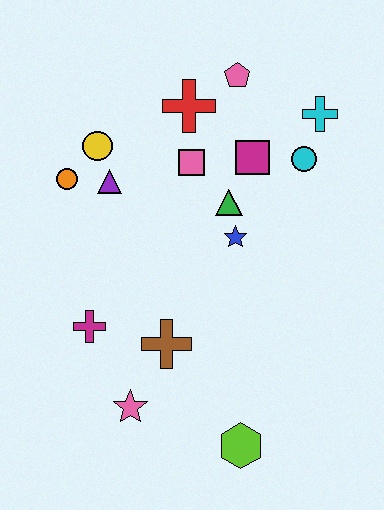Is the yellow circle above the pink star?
Yes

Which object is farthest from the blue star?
The lime hexagon is farthest from the blue star.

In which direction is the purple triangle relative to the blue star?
The purple triangle is to the left of the blue star.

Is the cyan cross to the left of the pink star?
No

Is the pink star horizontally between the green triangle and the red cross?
No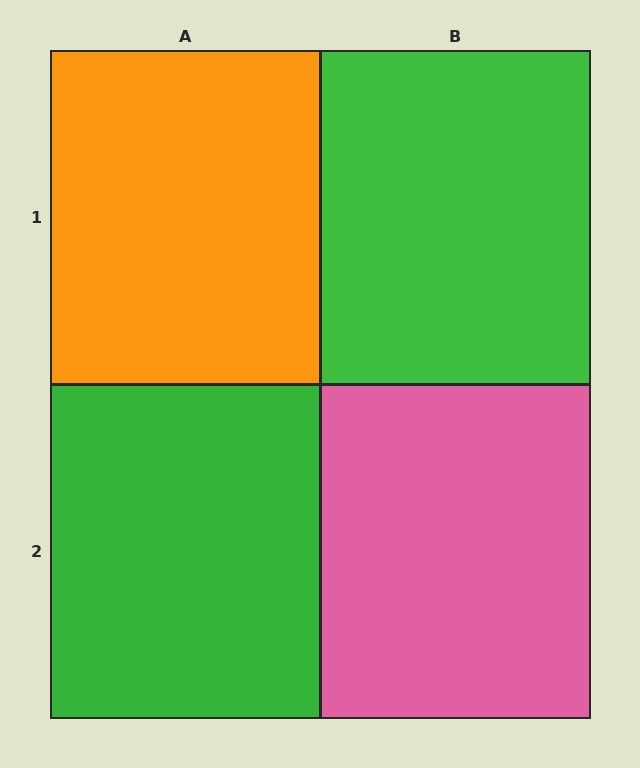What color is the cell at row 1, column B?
Green.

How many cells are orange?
1 cell is orange.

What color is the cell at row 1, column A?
Orange.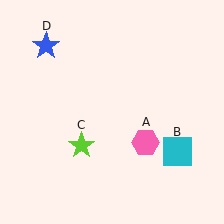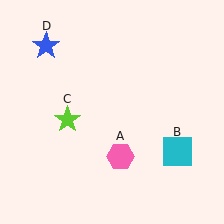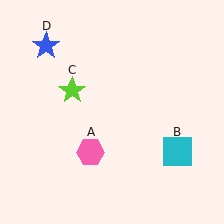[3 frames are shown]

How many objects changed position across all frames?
2 objects changed position: pink hexagon (object A), lime star (object C).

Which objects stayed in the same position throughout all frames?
Cyan square (object B) and blue star (object D) remained stationary.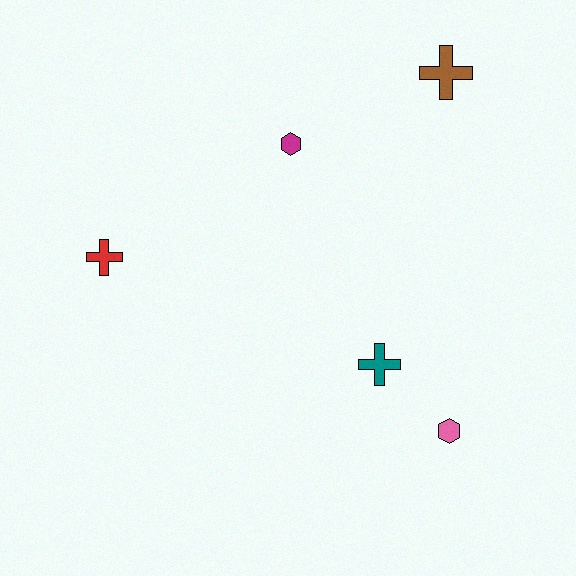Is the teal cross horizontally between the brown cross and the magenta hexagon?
Yes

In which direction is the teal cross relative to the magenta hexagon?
The teal cross is below the magenta hexagon.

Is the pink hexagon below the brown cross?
Yes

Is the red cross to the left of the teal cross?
Yes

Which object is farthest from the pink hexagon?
The red cross is farthest from the pink hexagon.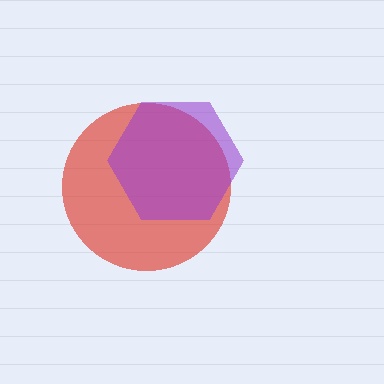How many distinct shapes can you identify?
There are 2 distinct shapes: a red circle, a purple hexagon.